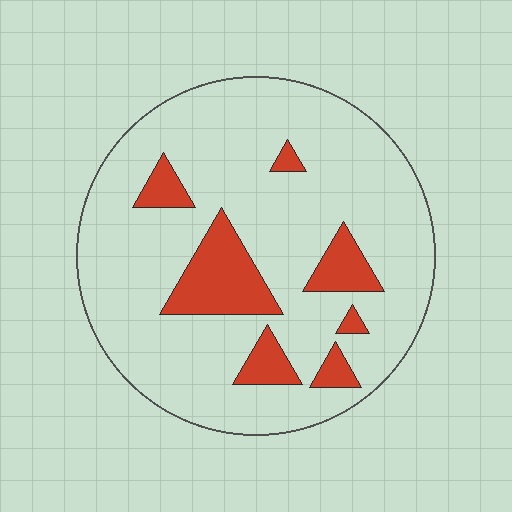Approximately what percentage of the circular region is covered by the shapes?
Approximately 15%.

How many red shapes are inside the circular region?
7.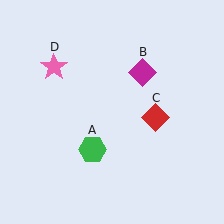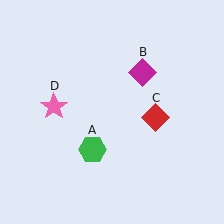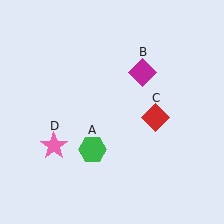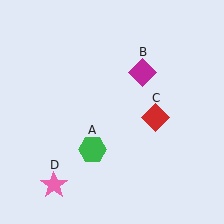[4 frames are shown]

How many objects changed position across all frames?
1 object changed position: pink star (object D).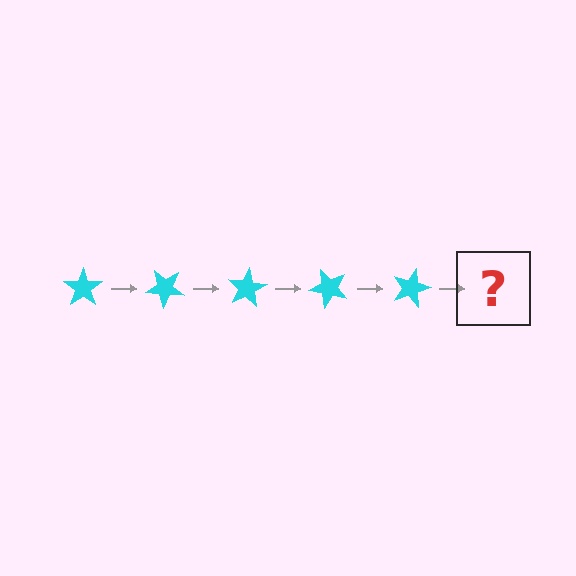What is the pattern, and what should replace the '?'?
The pattern is that the star rotates 40 degrees each step. The '?' should be a cyan star rotated 200 degrees.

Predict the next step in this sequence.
The next step is a cyan star rotated 200 degrees.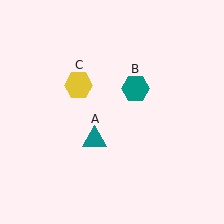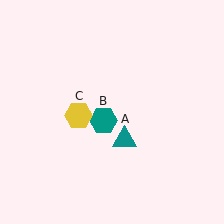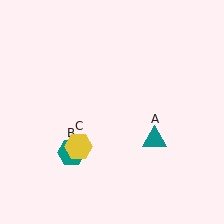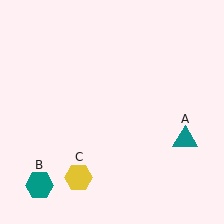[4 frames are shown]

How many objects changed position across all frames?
3 objects changed position: teal triangle (object A), teal hexagon (object B), yellow hexagon (object C).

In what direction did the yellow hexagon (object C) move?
The yellow hexagon (object C) moved down.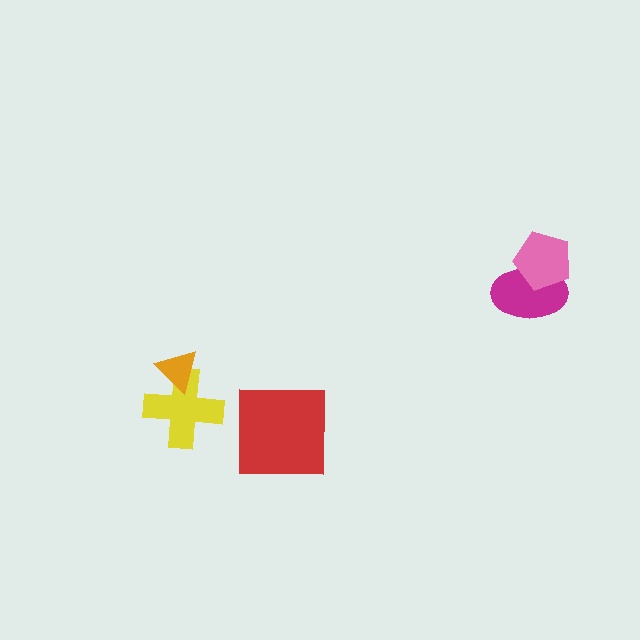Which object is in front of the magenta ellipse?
The pink pentagon is in front of the magenta ellipse.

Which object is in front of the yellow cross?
The orange triangle is in front of the yellow cross.